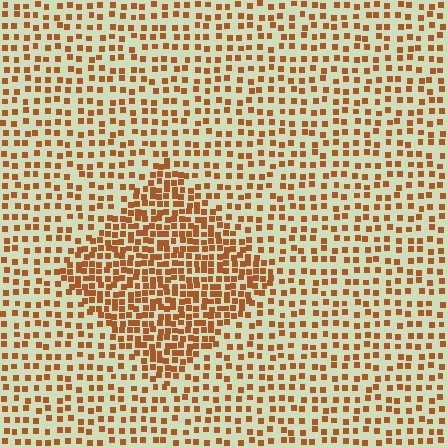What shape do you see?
I see a diamond.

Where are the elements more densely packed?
The elements are more densely packed inside the diamond boundary.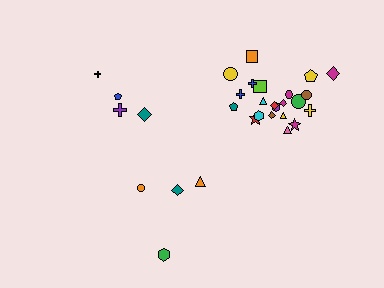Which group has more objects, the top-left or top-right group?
The top-right group.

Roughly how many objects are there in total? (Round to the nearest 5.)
Roughly 30 objects in total.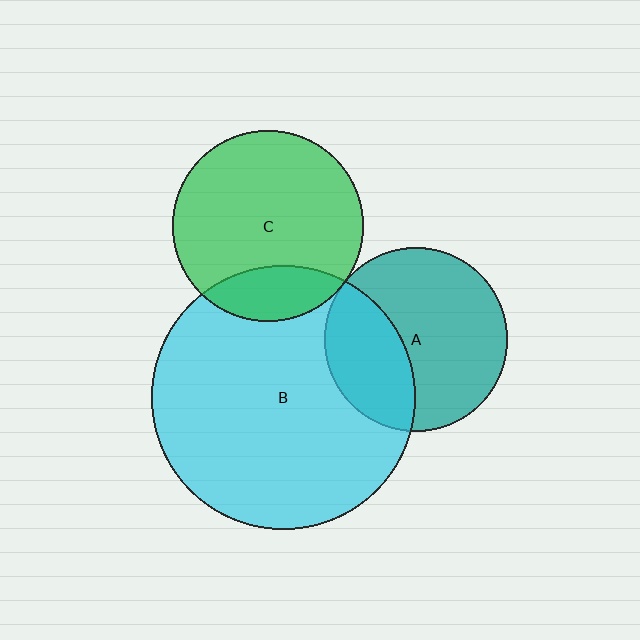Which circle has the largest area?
Circle B (cyan).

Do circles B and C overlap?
Yes.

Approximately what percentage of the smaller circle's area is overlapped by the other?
Approximately 20%.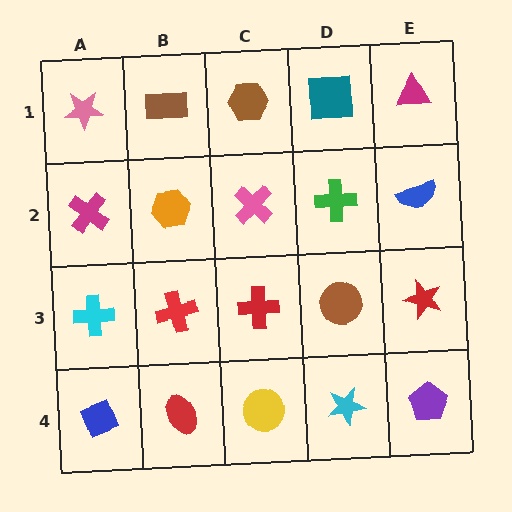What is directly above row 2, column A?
A pink star.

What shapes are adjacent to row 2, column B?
A brown rectangle (row 1, column B), a red cross (row 3, column B), a magenta cross (row 2, column A), a pink cross (row 2, column C).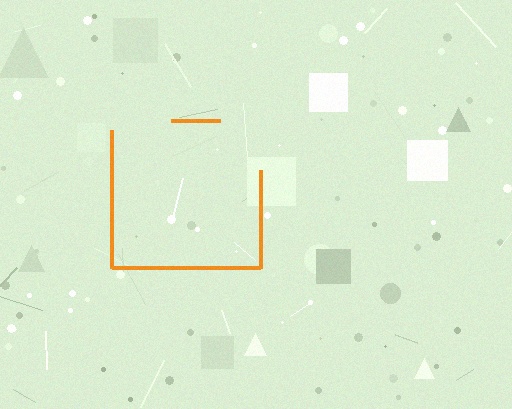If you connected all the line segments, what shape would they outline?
They would outline a square.